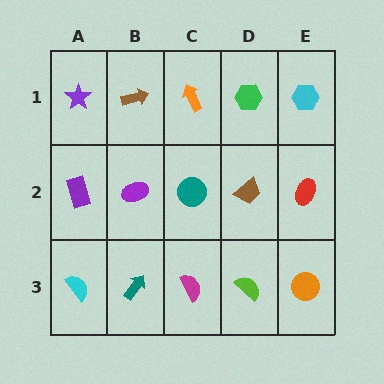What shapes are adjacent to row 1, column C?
A teal circle (row 2, column C), a brown arrow (row 1, column B), a green hexagon (row 1, column D).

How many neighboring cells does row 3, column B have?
3.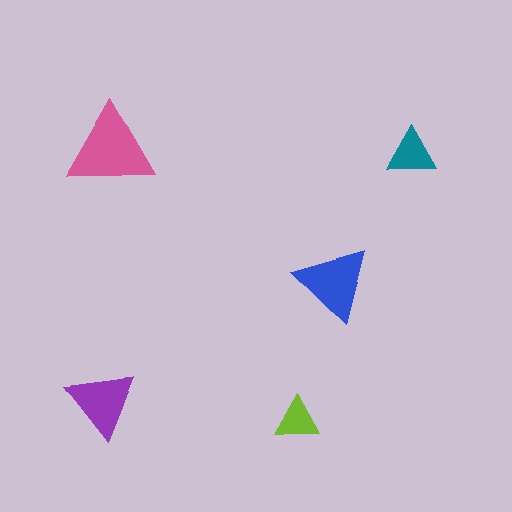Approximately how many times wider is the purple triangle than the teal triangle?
About 1.5 times wider.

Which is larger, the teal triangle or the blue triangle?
The blue one.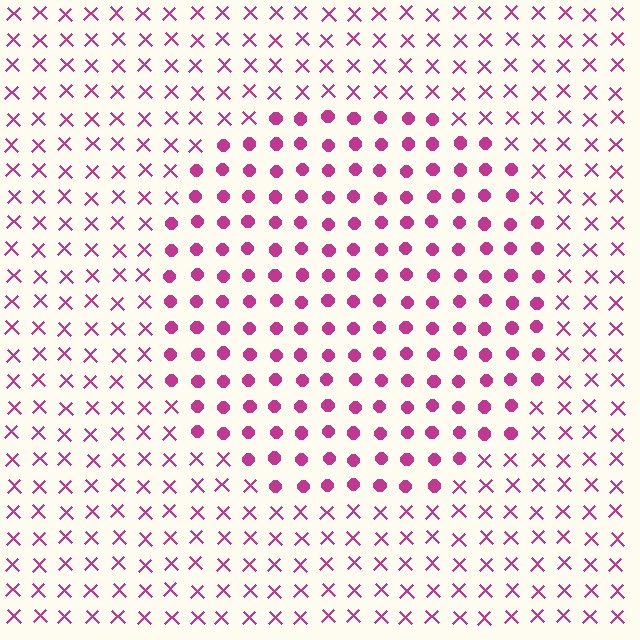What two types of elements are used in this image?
The image uses circles inside the circle region and X marks outside it.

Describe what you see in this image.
The image is filled with small magenta elements arranged in a uniform grid. A circle-shaped region contains circles, while the surrounding area contains X marks. The boundary is defined purely by the change in element shape.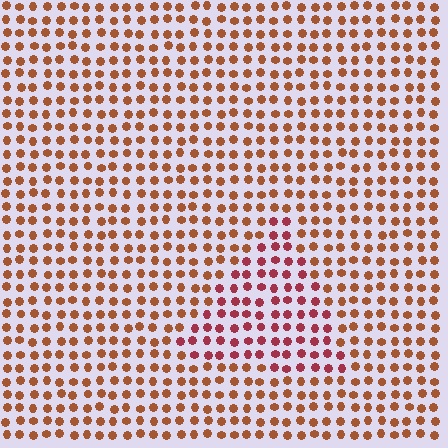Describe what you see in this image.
The image is filled with small brown elements in a uniform arrangement. A triangle-shaped region is visible where the elements are tinted to a slightly different hue, forming a subtle color boundary.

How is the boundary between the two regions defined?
The boundary is defined purely by a slight shift in hue (about 33 degrees). Spacing, size, and orientation are identical on both sides.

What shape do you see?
I see a triangle.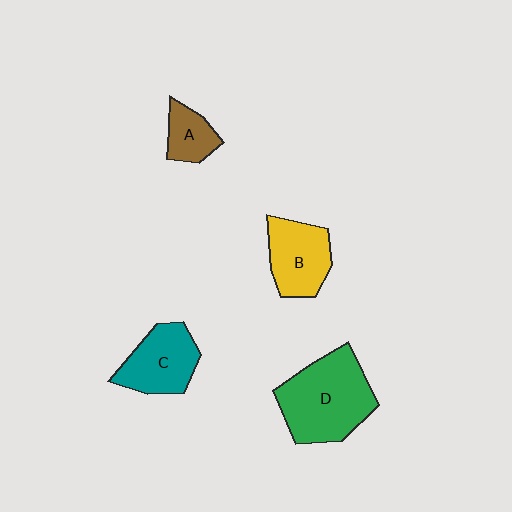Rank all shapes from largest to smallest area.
From largest to smallest: D (green), C (teal), B (yellow), A (brown).